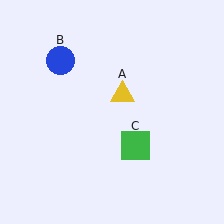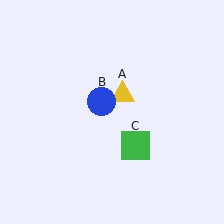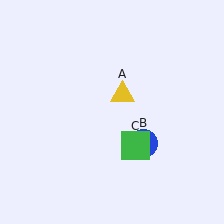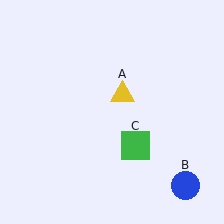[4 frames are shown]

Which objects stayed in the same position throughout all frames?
Yellow triangle (object A) and green square (object C) remained stationary.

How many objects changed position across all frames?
1 object changed position: blue circle (object B).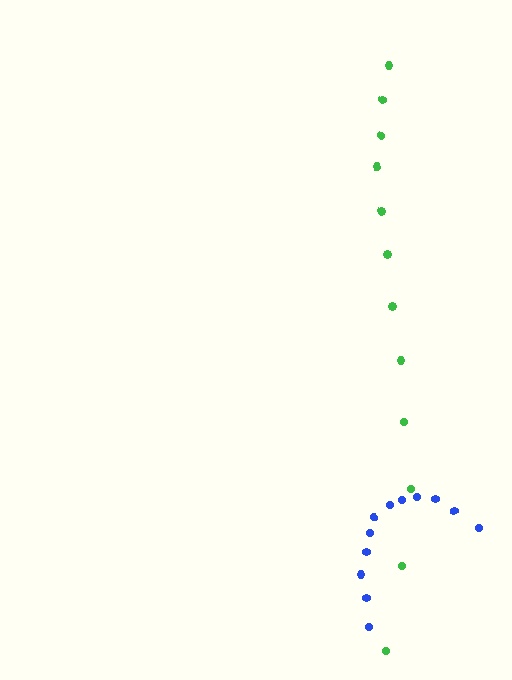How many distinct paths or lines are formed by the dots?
There are 2 distinct paths.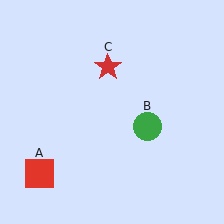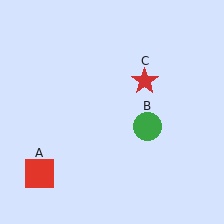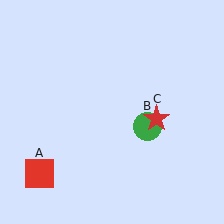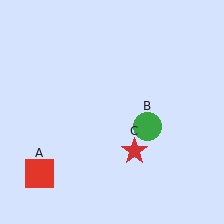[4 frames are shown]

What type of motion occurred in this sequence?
The red star (object C) rotated clockwise around the center of the scene.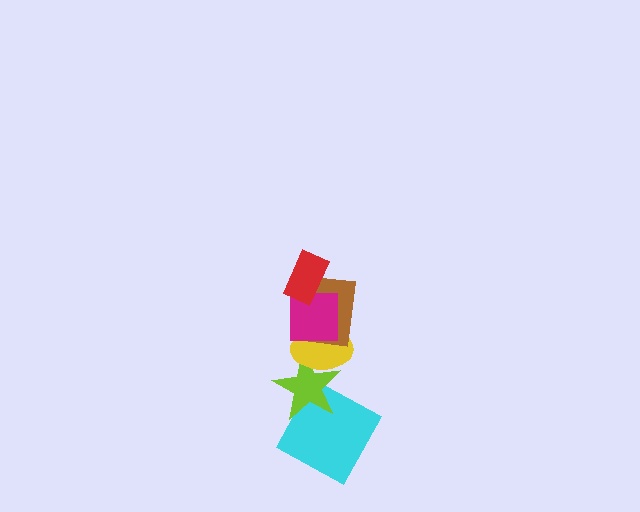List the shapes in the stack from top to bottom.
From top to bottom: the red rectangle, the magenta square, the brown rectangle, the yellow ellipse, the lime star, the cyan square.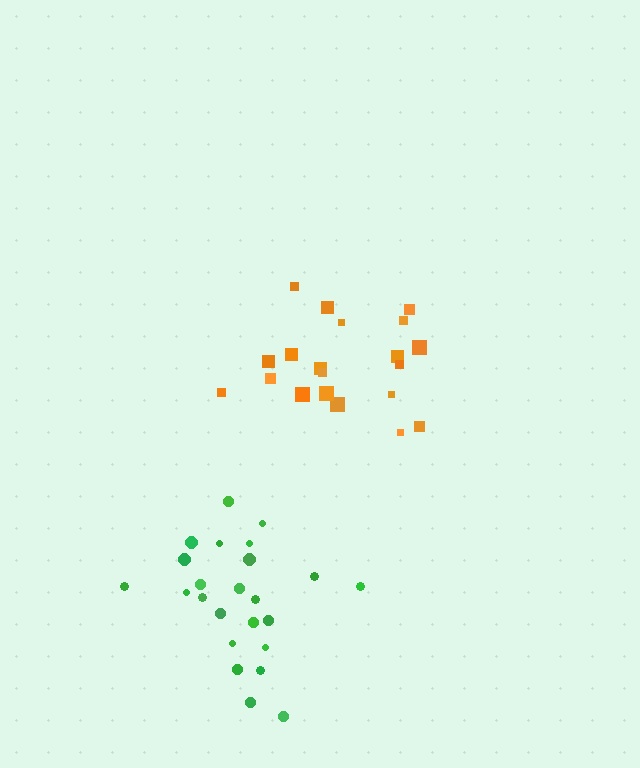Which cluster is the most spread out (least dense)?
Orange.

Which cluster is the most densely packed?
Green.